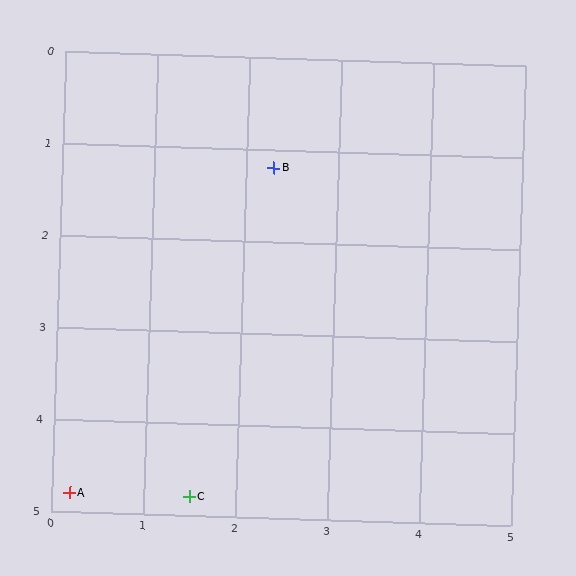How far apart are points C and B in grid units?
Points C and B are about 3.7 grid units apart.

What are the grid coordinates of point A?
Point A is at approximately (0.2, 4.8).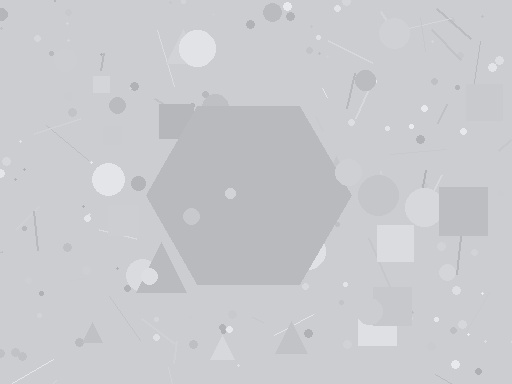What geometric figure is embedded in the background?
A hexagon is embedded in the background.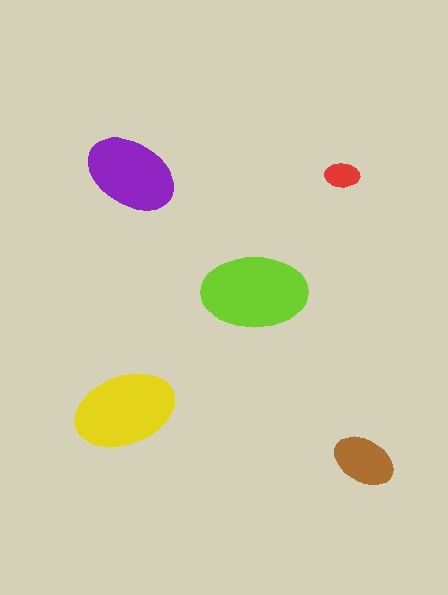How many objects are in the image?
There are 5 objects in the image.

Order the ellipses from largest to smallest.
the lime one, the yellow one, the purple one, the brown one, the red one.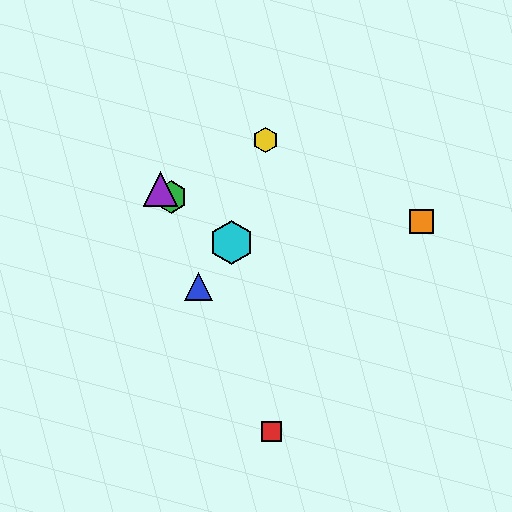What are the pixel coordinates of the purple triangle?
The purple triangle is at (160, 189).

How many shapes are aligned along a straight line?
3 shapes (the green hexagon, the purple triangle, the cyan hexagon) are aligned along a straight line.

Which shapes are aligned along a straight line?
The green hexagon, the purple triangle, the cyan hexagon are aligned along a straight line.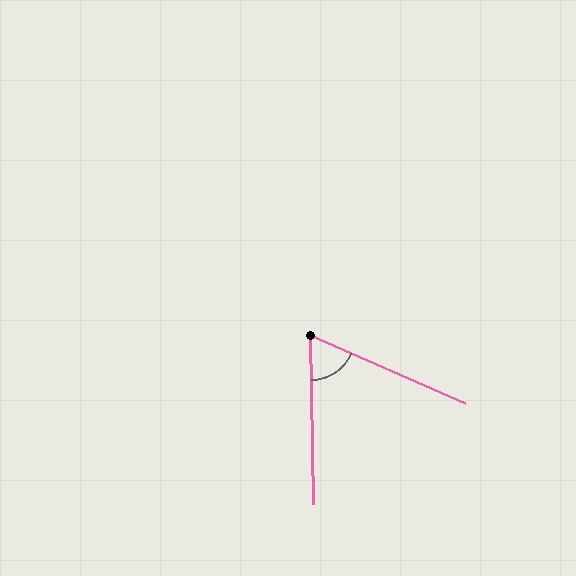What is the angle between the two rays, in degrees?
Approximately 66 degrees.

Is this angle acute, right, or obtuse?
It is acute.